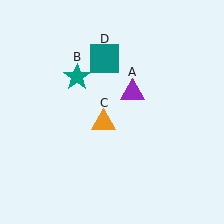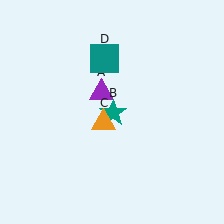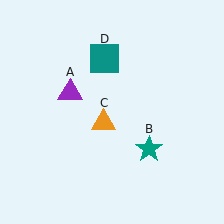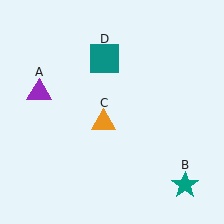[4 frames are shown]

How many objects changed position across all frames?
2 objects changed position: purple triangle (object A), teal star (object B).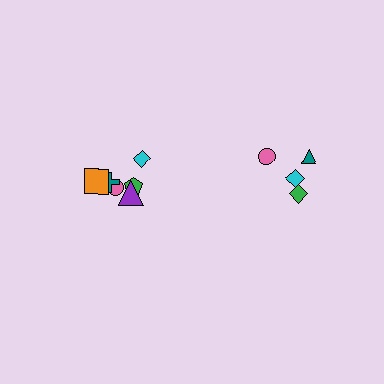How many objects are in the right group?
There are 4 objects.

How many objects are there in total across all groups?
There are 10 objects.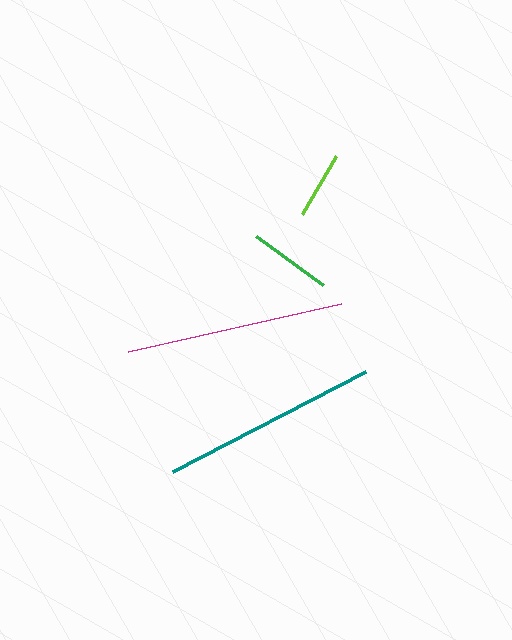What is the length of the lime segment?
The lime segment is approximately 67 pixels long.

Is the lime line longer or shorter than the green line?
The green line is longer than the lime line.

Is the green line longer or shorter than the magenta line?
The magenta line is longer than the green line.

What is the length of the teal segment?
The teal segment is approximately 217 pixels long.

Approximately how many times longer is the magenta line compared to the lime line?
The magenta line is approximately 3.2 times the length of the lime line.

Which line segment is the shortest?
The lime line is the shortest at approximately 67 pixels.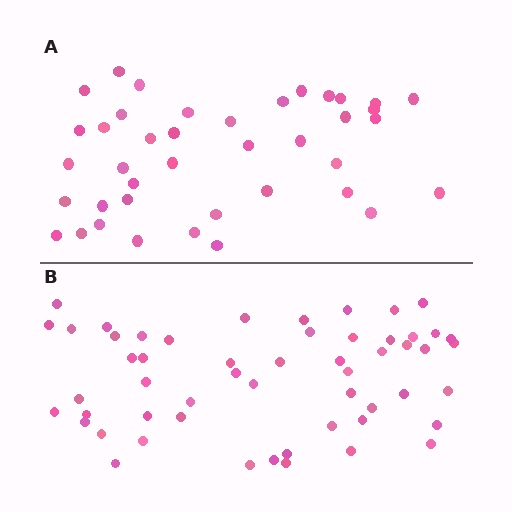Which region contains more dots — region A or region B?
Region B (the bottom region) has more dots.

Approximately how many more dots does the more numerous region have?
Region B has approximately 15 more dots than region A.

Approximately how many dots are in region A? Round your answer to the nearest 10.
About 40 dots.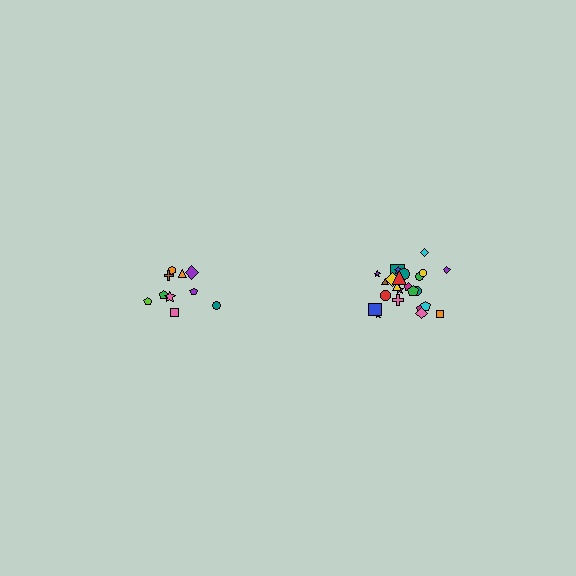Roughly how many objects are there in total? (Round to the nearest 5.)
Roughly 35 objects in total.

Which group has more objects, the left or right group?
The right group.